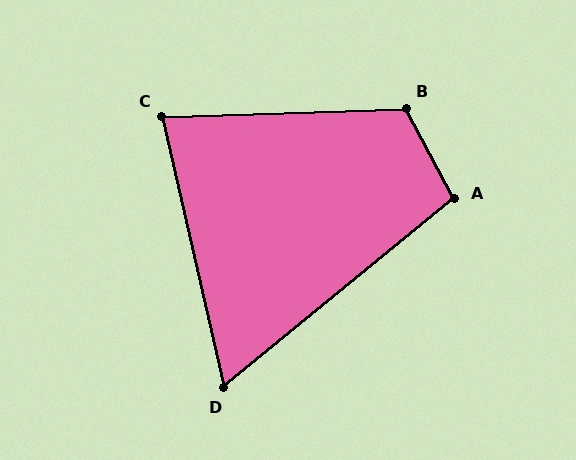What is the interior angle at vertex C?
Approximately 79 degrees (acute).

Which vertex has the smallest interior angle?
D, at approximately 64 degrees.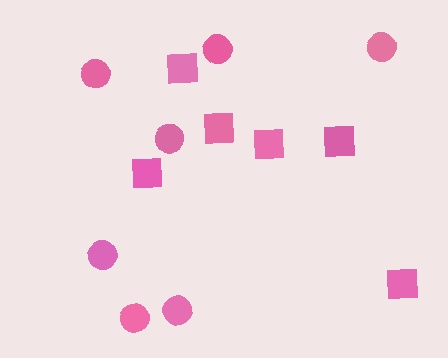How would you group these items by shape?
There are 2 groups: one group of squares (6) and one group of circles (7).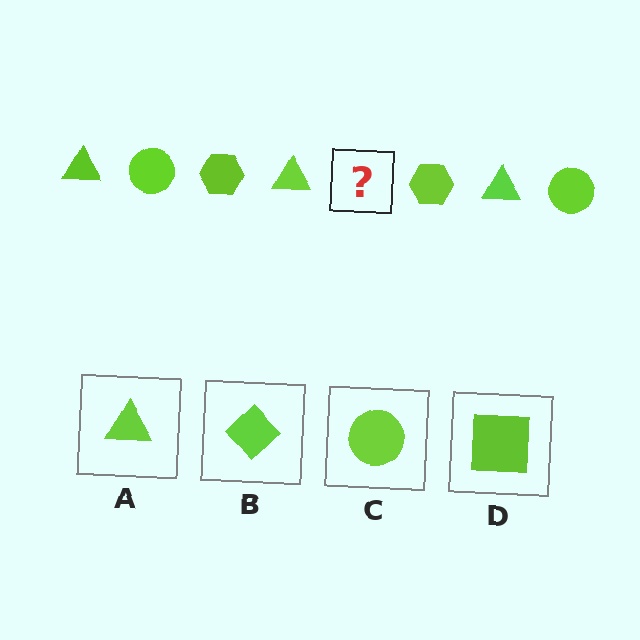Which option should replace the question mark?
Option C.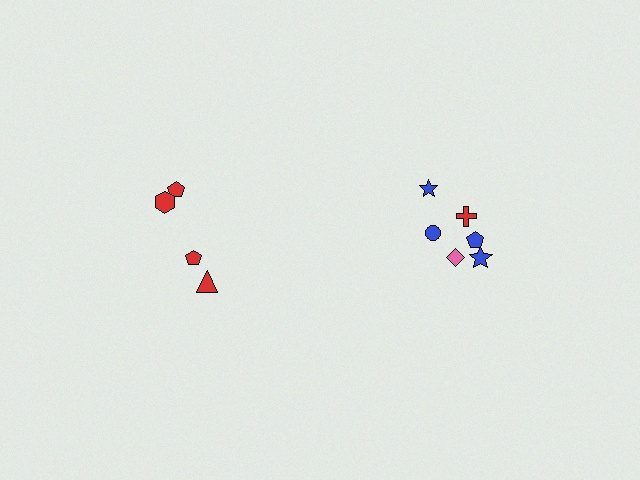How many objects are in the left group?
There are 4 objects.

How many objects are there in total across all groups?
There are 10 objects.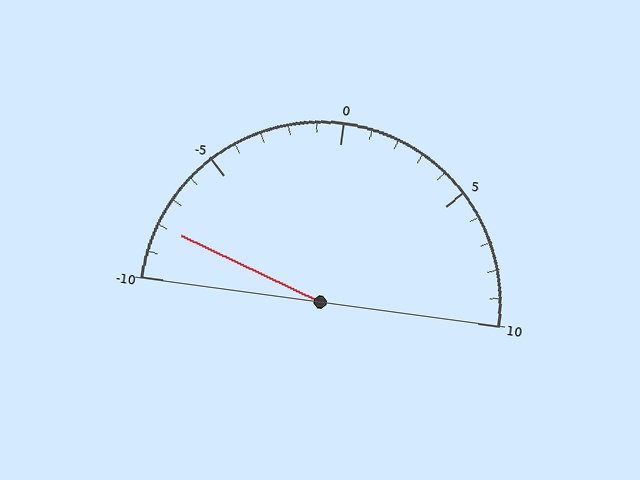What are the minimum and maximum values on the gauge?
The gauge ranges from -10 to 10.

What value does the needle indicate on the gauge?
The needle indicates approximately -8.